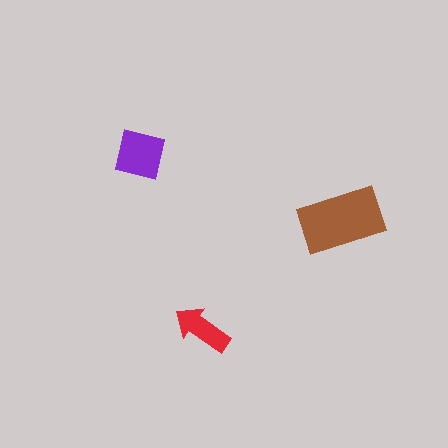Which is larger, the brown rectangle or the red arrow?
The brown rectangle.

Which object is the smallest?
The red arrow.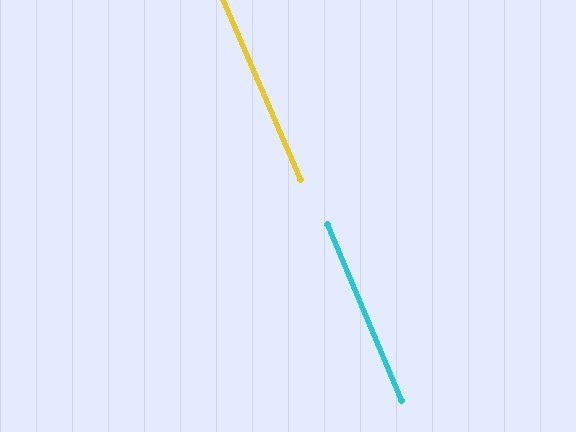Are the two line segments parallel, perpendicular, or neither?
Parallel — their directions differ by only 0.4°.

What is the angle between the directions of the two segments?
Approximately 0 degrees.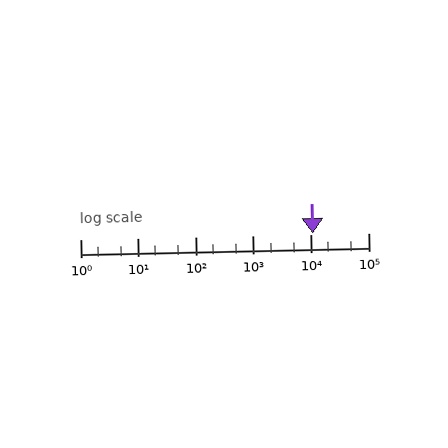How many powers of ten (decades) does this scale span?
The scale spans 5 decades, from 1 to 100000.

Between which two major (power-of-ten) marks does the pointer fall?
The pointer is between 10000 and 100000.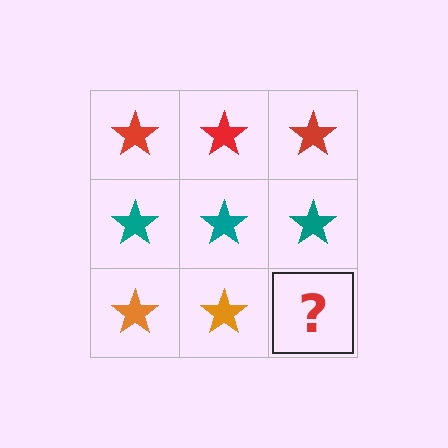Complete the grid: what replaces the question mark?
The question mark should be replaced with an orange star.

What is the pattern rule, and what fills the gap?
The rule is that each row has a consistent color. The gap should be filled with an orange star.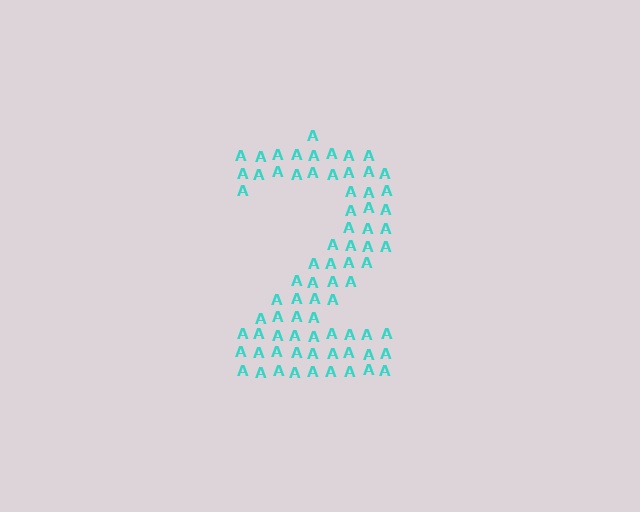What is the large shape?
The large shape is the digit 2.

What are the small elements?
The small elements are letter A's.